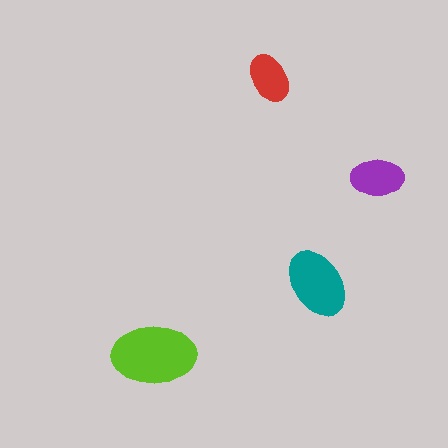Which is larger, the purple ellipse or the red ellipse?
The purple one.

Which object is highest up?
The red ellipse is topmost.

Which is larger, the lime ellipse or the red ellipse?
The lime one.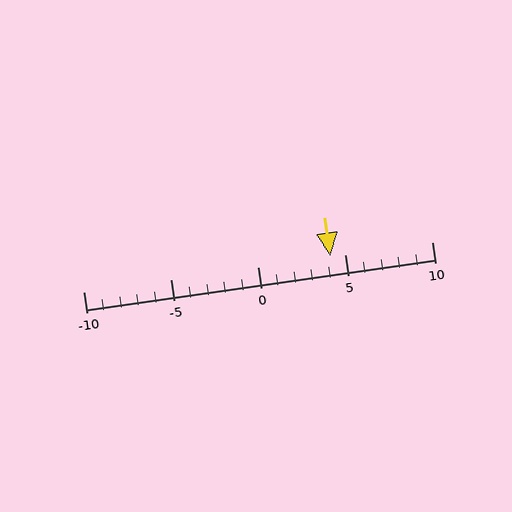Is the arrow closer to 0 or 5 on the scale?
The arrow is closer to 5.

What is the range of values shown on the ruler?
The ruler shows values from -10 to 10.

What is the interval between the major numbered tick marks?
The major tick marks are spaced 5 units apart.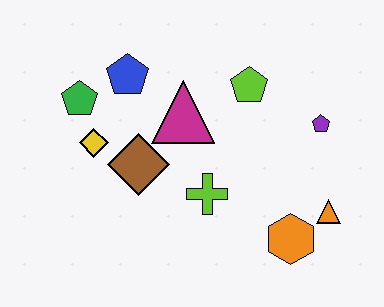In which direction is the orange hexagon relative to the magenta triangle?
The orange hexagon is below the magenta triangle.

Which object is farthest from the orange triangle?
The green pentagon is farthest from the orange triangle.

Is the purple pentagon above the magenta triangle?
No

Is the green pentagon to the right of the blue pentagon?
No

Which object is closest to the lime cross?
The brown diamond is closest to the lime cross.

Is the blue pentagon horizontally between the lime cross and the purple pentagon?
No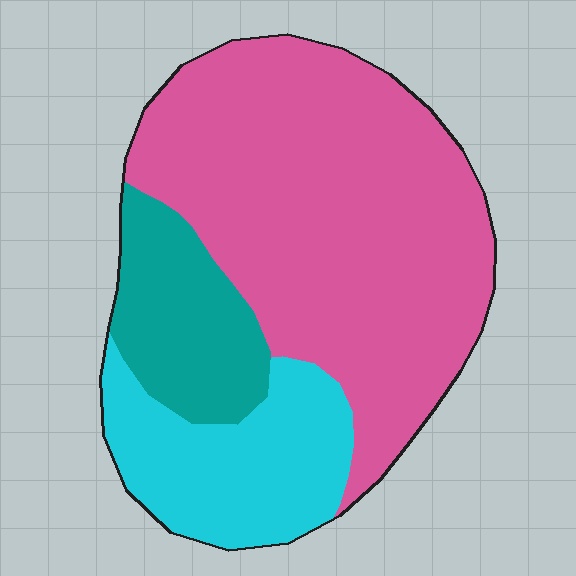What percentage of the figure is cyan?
Cyan takes up about one fifth (1/5) of the figure.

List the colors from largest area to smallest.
From largest to smallest: pink, cyan, teal.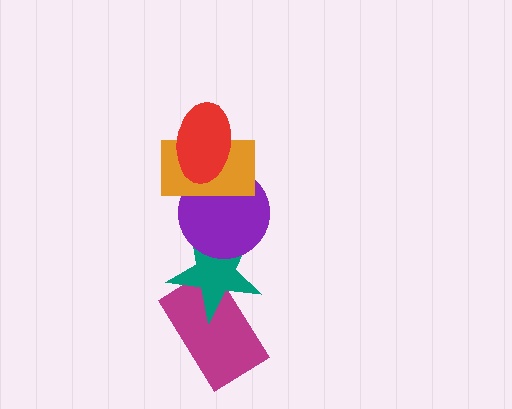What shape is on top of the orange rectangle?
The red ellipse is on top of the orange rectangle.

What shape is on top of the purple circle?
The orange rectangle is on top of the purple circle.